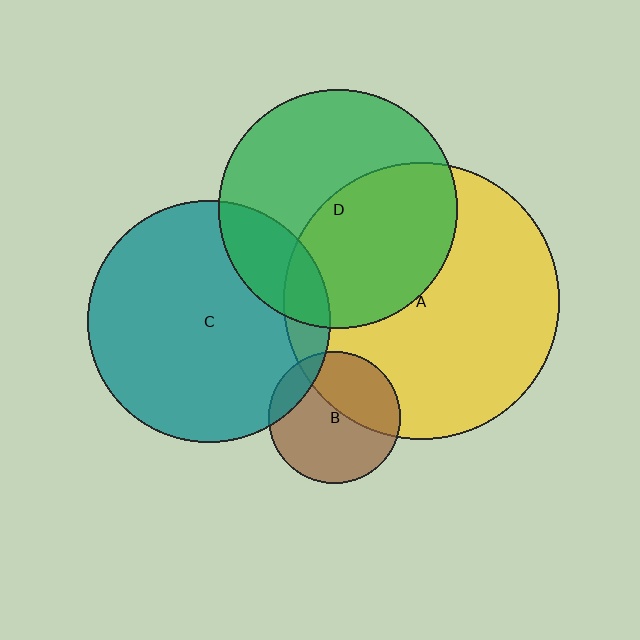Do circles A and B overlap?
Yes.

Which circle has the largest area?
Circle A (yellow).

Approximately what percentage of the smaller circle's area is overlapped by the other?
Approximately 40%.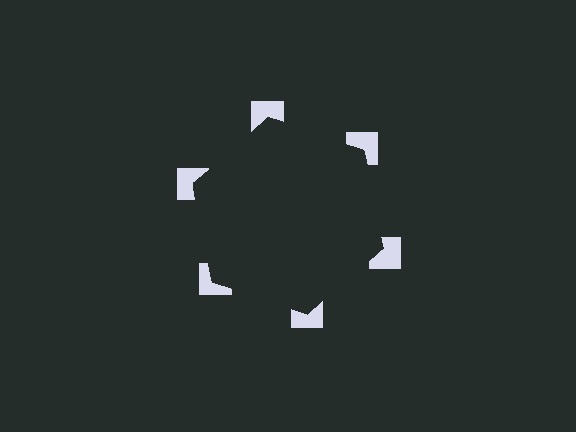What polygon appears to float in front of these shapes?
An illusory hexagon — its edges are inferred from the aligned wedge cuts in the notched squares, not physically drawn.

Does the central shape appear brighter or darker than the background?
It typically appears slightly darker than the background, even though no actual brightness change is drawn.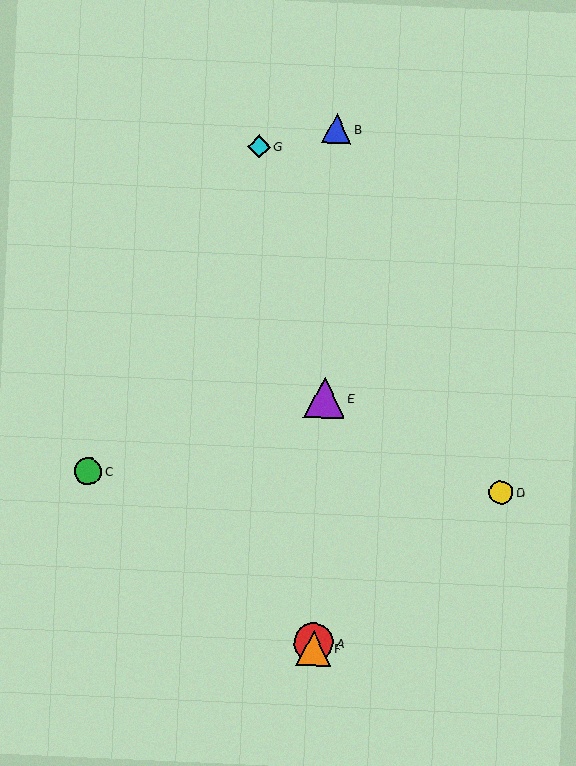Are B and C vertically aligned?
No, B is at x≈336 and C is at x≈88.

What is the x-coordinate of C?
Object C is at x≈88.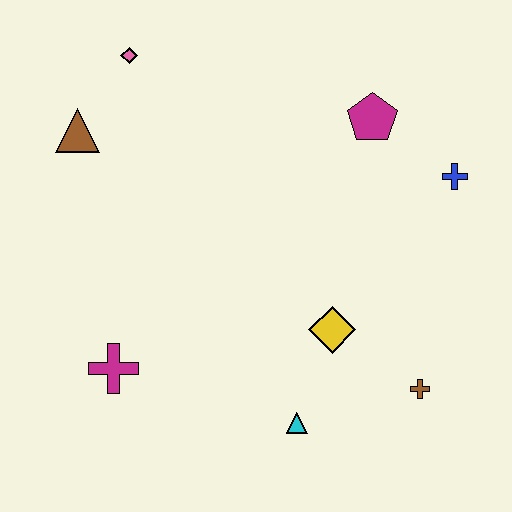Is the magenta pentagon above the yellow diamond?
Yes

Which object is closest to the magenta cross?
The cyan triangle is closest to the magenta cross.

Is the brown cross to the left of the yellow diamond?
No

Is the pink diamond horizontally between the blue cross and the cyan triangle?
No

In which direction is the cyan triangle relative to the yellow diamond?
The cyan triangle is below the yellow diamond.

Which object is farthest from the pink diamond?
The brown cross is farthest from the pink diamond.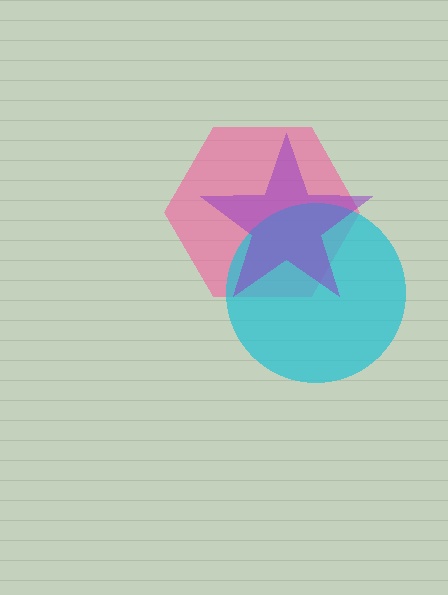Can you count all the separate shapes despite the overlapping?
Yes, there are 3 separate shapes.